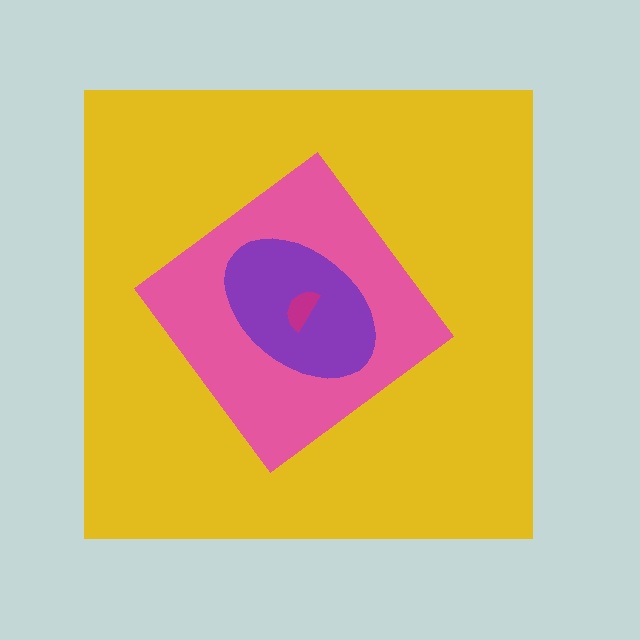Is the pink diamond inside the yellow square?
Yes.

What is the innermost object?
The magenta semicircle.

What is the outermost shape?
The yellow square.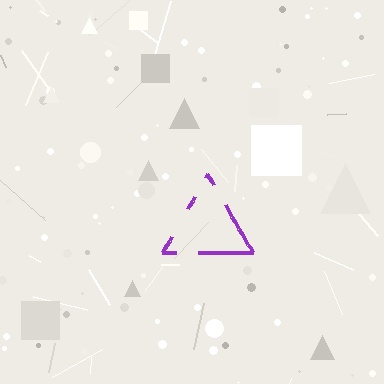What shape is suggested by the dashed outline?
The dashed outline suggests a triangle.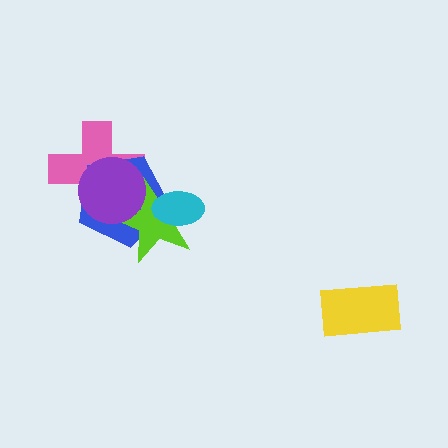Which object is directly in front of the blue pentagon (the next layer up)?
The lime star is directly in front of the blue pentagon.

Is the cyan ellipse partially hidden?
No, no other shape covers it.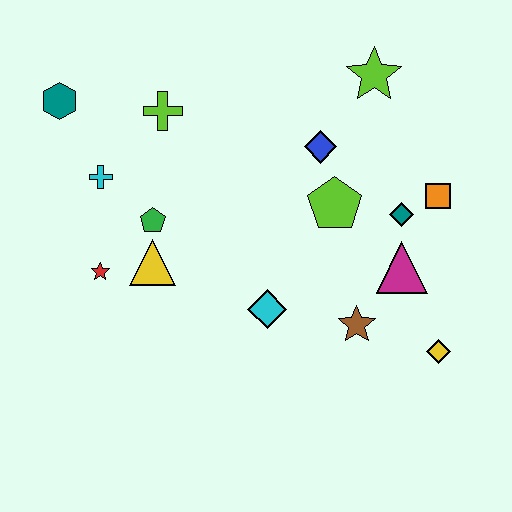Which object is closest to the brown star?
The magenta triangle is closest to the brown star.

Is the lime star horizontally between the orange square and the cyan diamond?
Yes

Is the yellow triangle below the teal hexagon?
Yes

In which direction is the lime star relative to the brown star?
The lime star is above the brown star.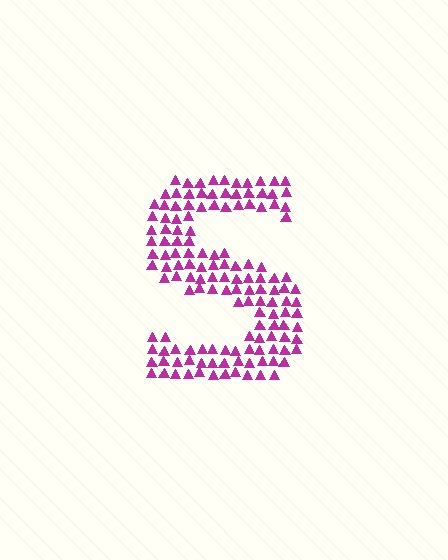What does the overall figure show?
The overall figure shows the letter S.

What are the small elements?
The small elements are triangles.